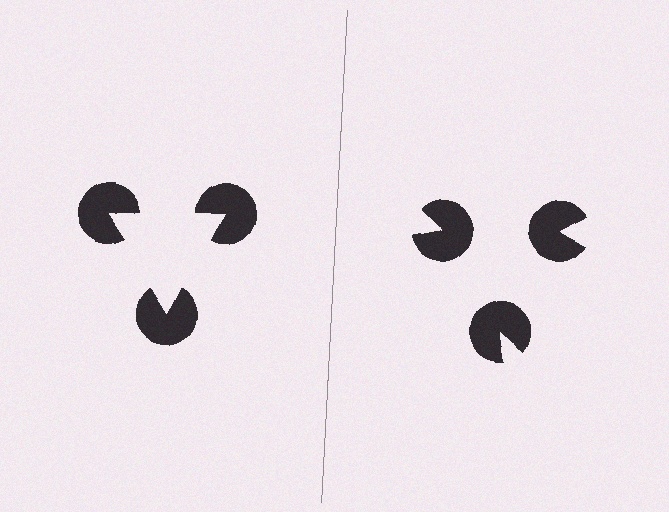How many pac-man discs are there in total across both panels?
6 — 3 on each side.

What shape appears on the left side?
An illusory triangle.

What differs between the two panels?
The pac-man discs are positioned identically on both sides; only the wedge orientations differ. On the left they align to a triangle; on the right they are misaligned.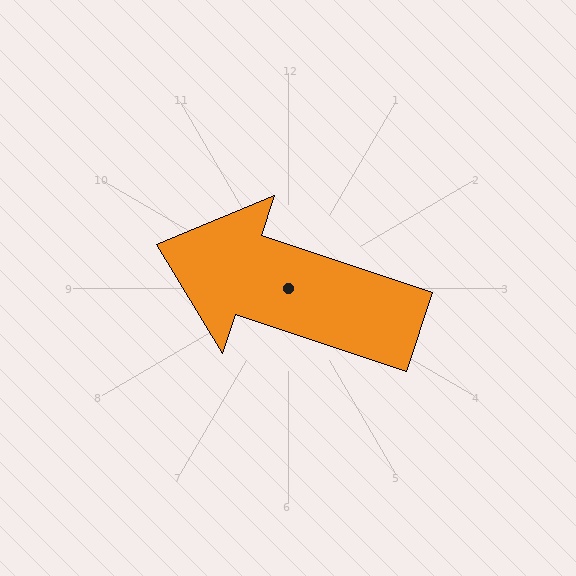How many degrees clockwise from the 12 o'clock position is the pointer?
Approximately 288 degrees.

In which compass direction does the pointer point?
West.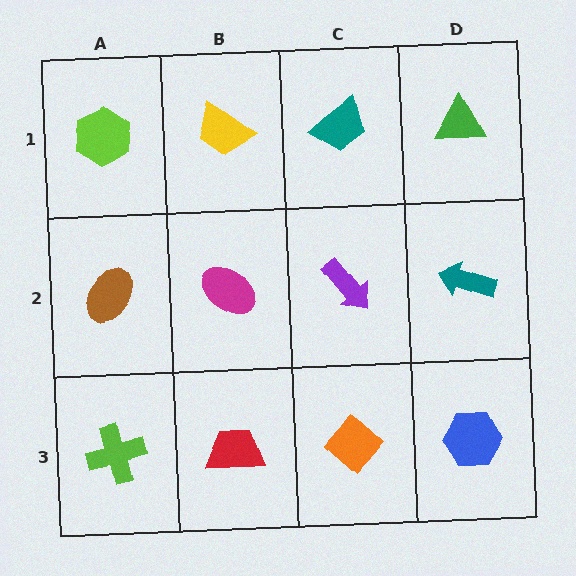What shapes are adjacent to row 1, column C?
A purple arrow (row 2, column C), a yellow trapezoid (row 1, column B), a green triangle (row 1, column D).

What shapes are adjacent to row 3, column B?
A magenta ellipse (row 2, column B), a lime cross (row 3, column A), an orange diamond (row 3, column C).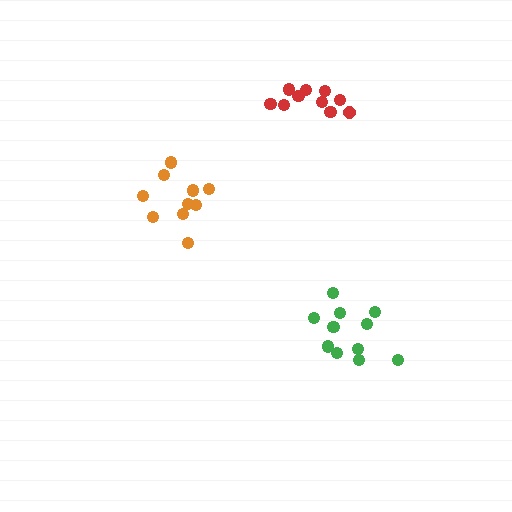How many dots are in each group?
Group 1: 11 dots, Group 2: 11 dots, Group 3: 10 dots (32 total).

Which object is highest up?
The red cluster is topmost.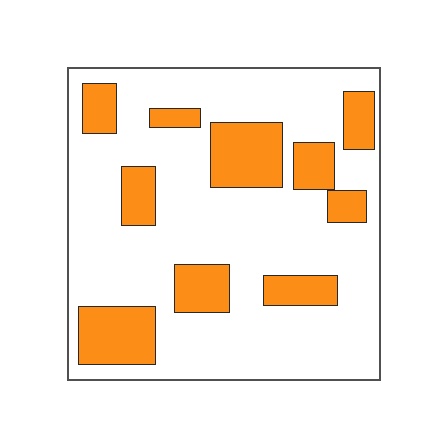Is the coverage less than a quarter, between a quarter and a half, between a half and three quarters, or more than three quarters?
Less than a quarter.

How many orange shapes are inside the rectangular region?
10.